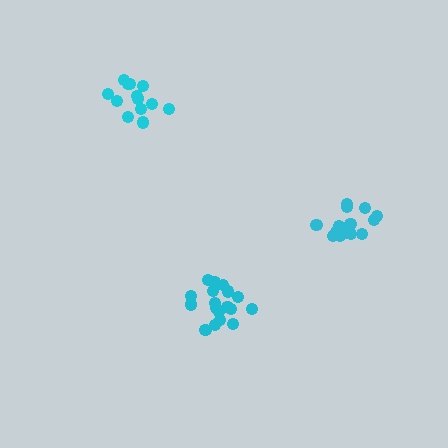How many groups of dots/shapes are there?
There are 3 groups.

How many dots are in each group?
Group 1: 16 dots, Group 2: 13 dots, Group 3: 18 dots (47 total).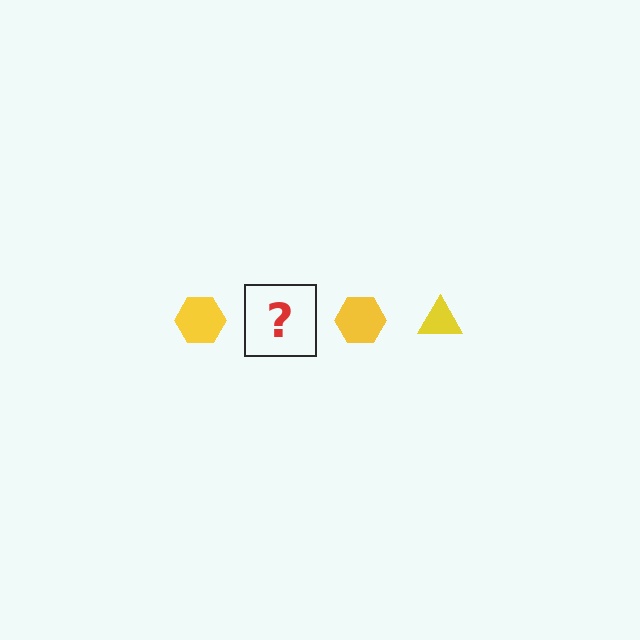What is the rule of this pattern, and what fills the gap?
The rule is that the pattern cycles through hexagon, triangle shapes in yellow. The gap should be filled with a yellow triangle.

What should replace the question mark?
The question mark should be replaced with a yellow triangle.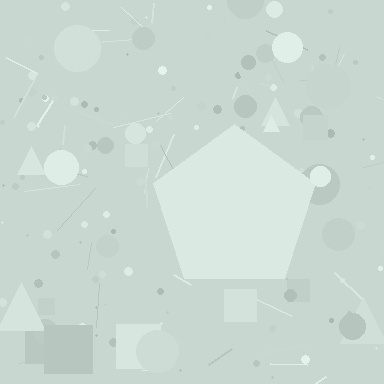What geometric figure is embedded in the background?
A pentagon is embedded in the background.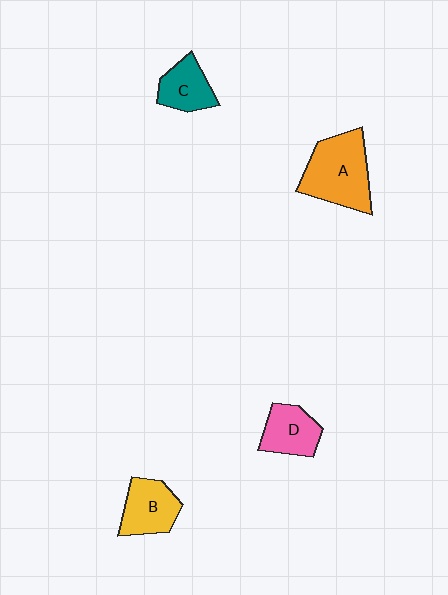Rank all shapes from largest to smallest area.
From largest to smallest: A (orange), B (yellow), D (pink), C (teal).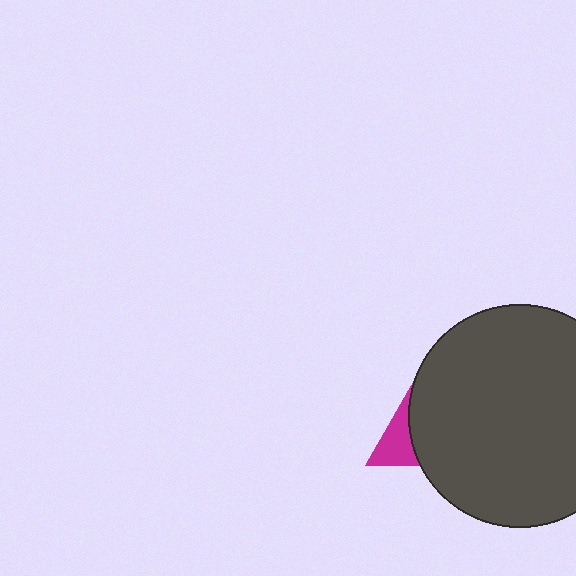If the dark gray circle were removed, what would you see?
You would see the complete magenta triangle.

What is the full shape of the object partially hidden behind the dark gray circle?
The partially hidden object is a magenta triangle.